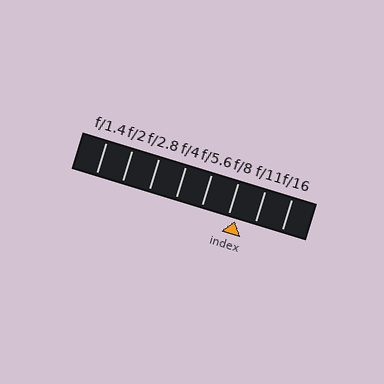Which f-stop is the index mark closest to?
The index mark is closest to f/8.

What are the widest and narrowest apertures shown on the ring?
The widest aperture shown is f/1.4 and the narrowest is f/16.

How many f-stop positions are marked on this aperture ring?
There are 8 f-stop positions marked.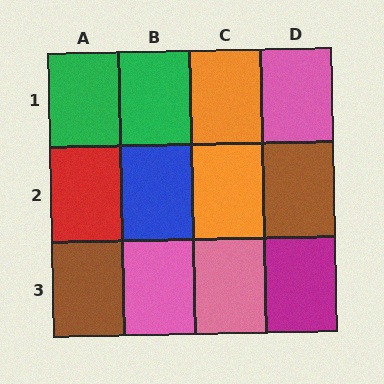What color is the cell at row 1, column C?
Orange.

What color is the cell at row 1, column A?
Green.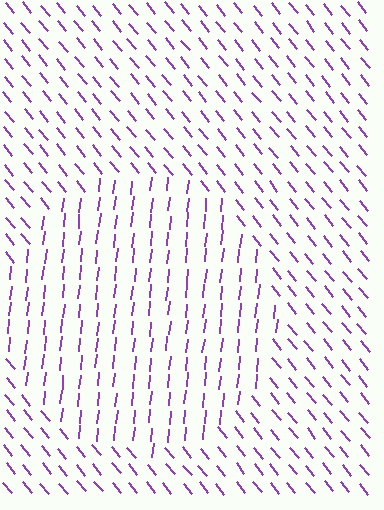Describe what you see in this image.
The image is filled with small purple line segments. A circle region in the image has lines oriented differently from the surrounding lines, creating a visible texture boundary.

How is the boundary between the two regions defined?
The boundary is defined purely by a change in line orientation (approximately 45 degrees difference). All lines are the same color and thickness.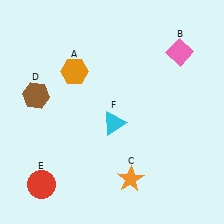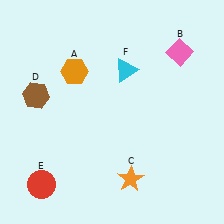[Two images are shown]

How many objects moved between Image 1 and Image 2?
1 object moved between the two images.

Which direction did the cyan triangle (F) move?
The cyan triangle (F) moved up.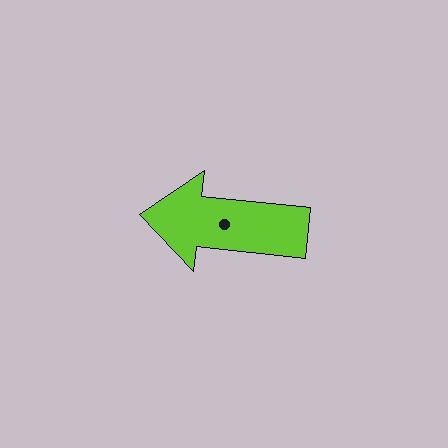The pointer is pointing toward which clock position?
Roughly 9 o'clock.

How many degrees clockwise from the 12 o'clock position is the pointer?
Approximately 276 degrees.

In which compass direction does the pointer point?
West.